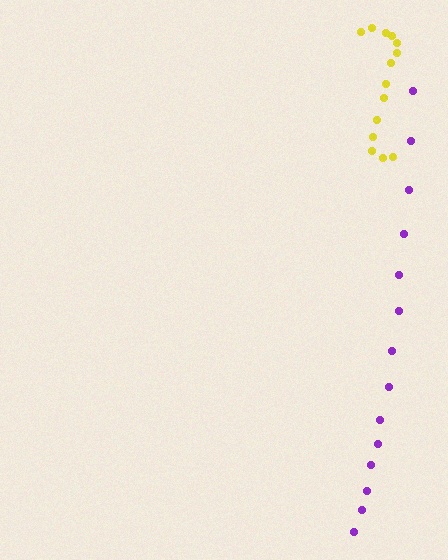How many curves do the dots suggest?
There are 2 distinct paths.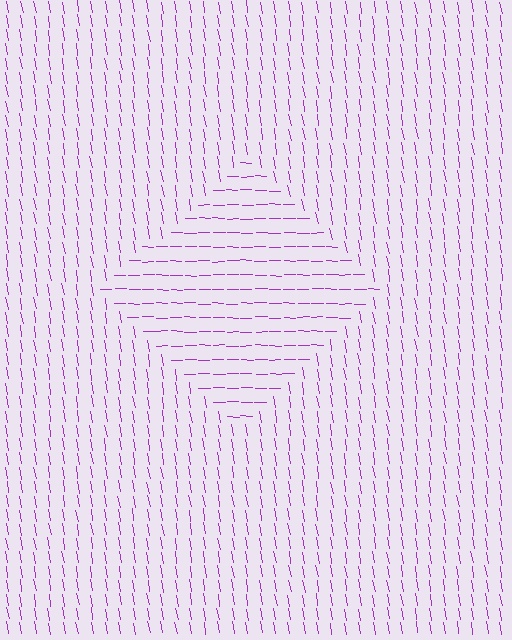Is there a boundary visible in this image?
Yes, there is a texture boundary formed by a change in line orientation.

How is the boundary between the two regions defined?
The boundary is defined purely by a change in line orientation (approximately 80 degrees difference). All lines are the same color and thickness.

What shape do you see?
I see a diamond.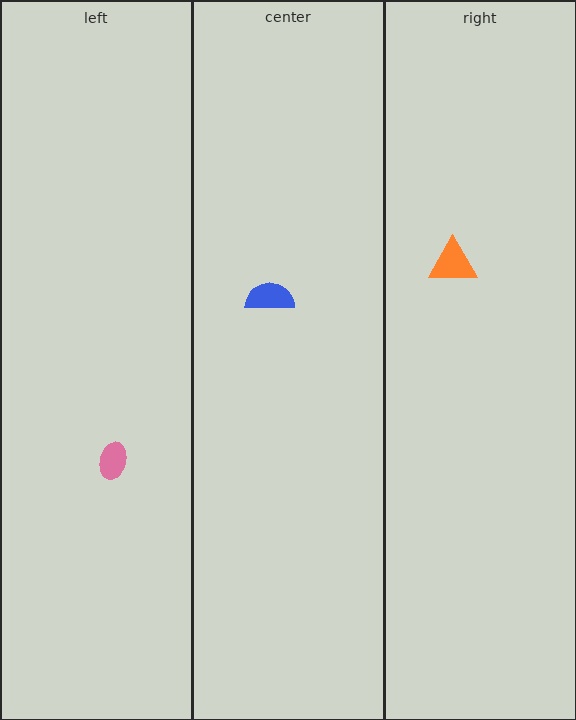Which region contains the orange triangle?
The right region.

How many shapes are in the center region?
1.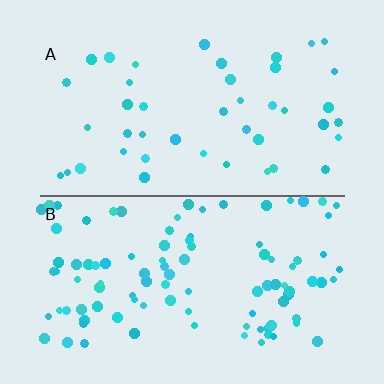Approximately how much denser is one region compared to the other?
Approximately 2.3× — region B over region A.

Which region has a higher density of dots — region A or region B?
B (the bottom).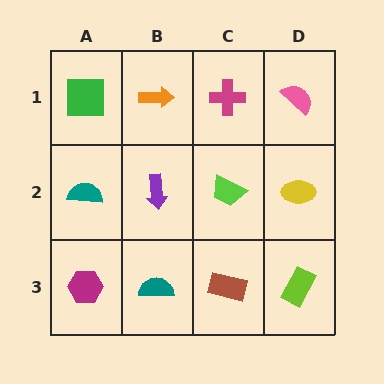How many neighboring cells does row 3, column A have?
2.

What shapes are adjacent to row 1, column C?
A lime trapezoid (row 2, column C), an orange arrow (row 1, column B), a pink semicircle (row 1, column D).